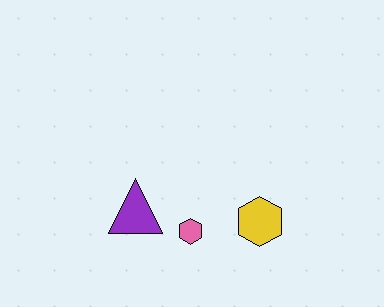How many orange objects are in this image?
There are no orange objects.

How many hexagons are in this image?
There are 2 hexagons.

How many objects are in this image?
There are 3 objects.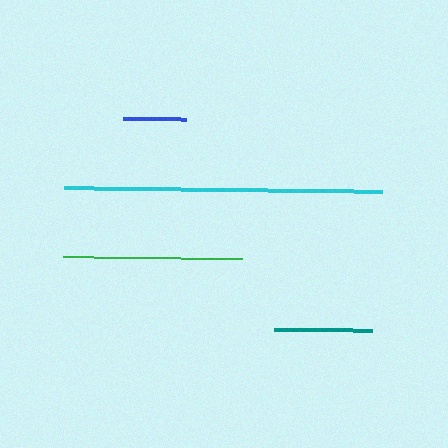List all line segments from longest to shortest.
From longest to shortest: cyan, green, teal, blue.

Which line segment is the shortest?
The blue line is the shortest at approximately 63 pixels.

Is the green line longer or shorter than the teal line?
The green line is longer than the teal line.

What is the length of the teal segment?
The teal segment is approximately 98 pixels long.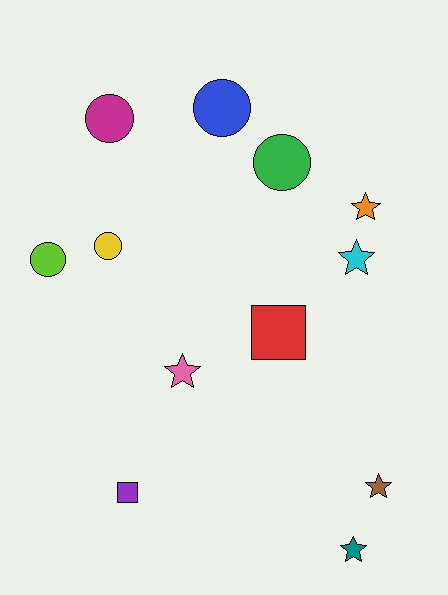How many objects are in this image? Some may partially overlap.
There are 12 objects.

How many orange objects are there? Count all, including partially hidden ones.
There is 1 orange object.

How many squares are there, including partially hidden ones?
There are 2 squares.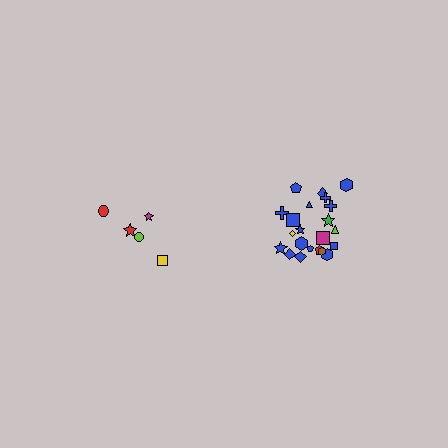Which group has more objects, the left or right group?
The right group.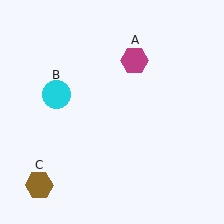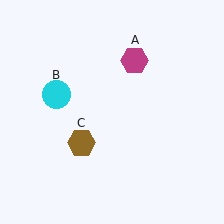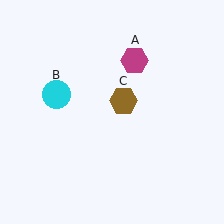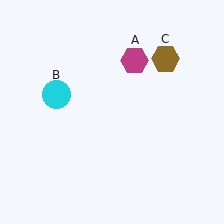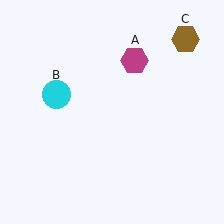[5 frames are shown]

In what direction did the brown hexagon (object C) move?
The brown hexagon (object C) moved up and to the right.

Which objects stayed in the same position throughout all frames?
Magenta hexagon (object A) and cyan circle (object B) remained stationary.